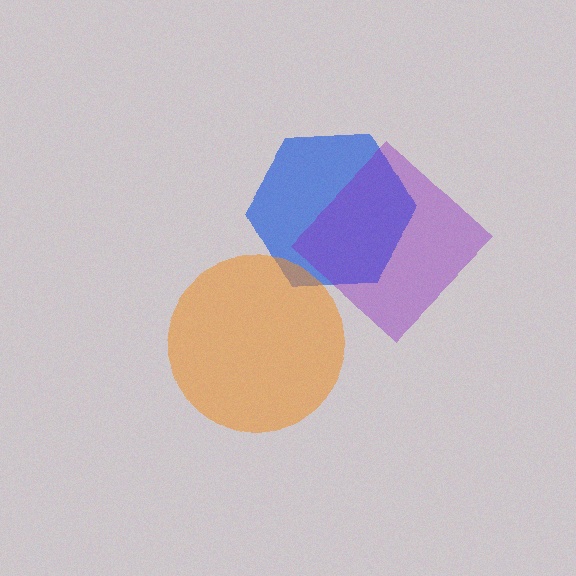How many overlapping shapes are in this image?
There are 3 overlapping shapes in the image.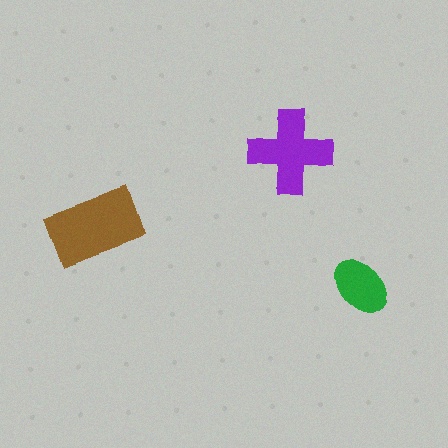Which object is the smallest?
The green ellipse.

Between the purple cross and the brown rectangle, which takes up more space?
The brown rectangle.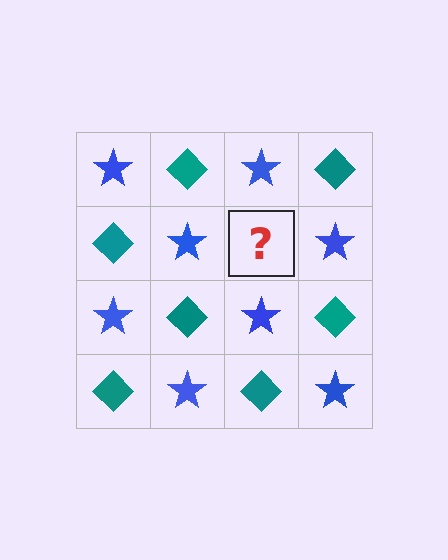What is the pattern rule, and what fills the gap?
The rule is that it alternates blue star and teal diamond in a checkerboard pattern. The gap should be filled with a teal diamond.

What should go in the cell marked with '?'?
The missing cell should contain a teal diamond.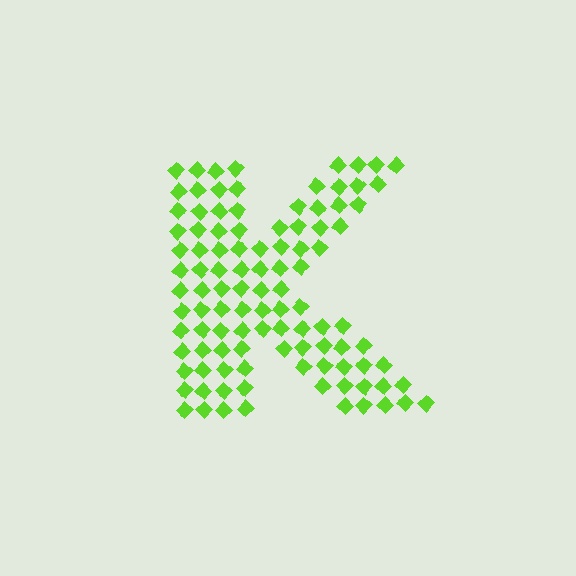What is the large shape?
The large shape is the letter K.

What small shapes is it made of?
It is made of small diamonds.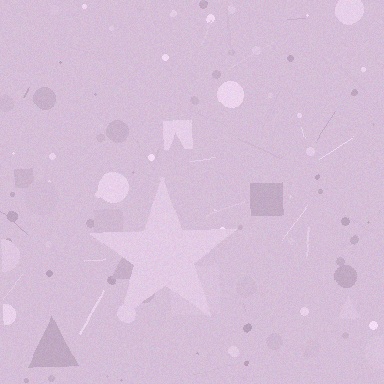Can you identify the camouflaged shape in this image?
The camouflaged shape is a star.